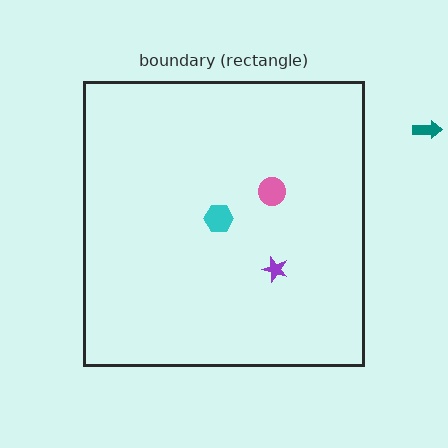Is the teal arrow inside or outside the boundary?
Outside.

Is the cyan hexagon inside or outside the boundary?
Inside.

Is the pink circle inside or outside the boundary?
Inside.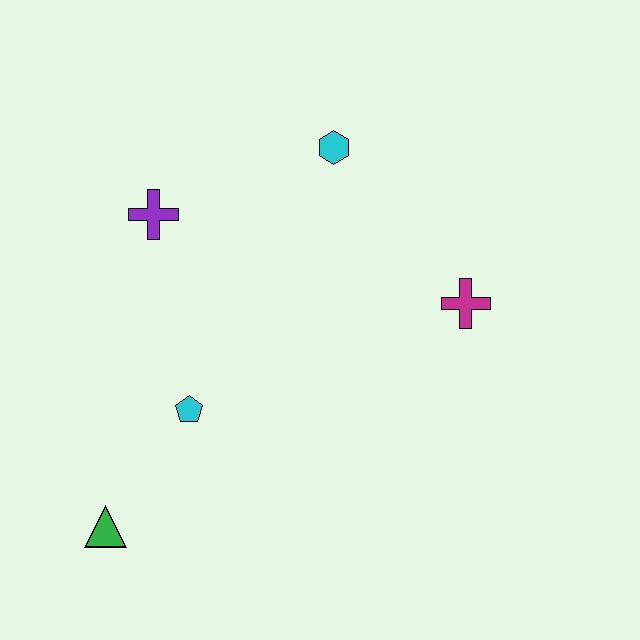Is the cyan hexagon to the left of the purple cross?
No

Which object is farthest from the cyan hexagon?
The green triangle is farthest from the cyan hexagon.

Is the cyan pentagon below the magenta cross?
Yes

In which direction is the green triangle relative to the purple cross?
The green triangle is below the purple cross.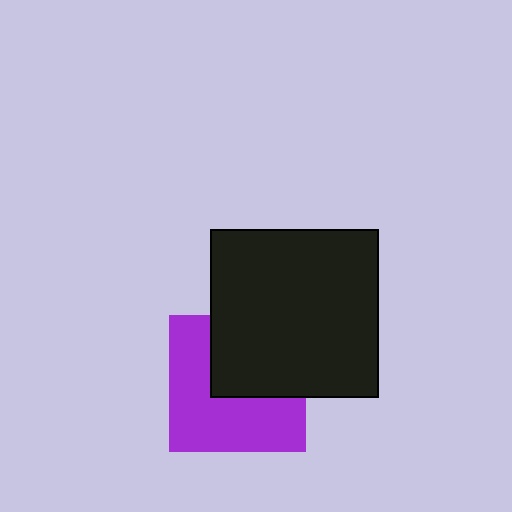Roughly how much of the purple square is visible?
About half of it is visible (roughly 57%).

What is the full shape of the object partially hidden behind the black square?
The partially hidden object is a purple square.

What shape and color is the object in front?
The object in front is a black square.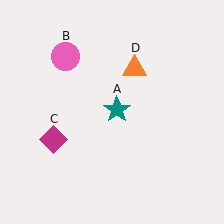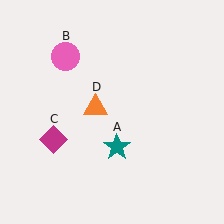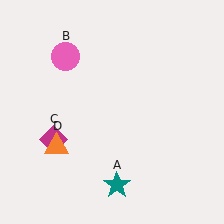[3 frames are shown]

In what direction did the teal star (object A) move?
The teal star (object A) moved down.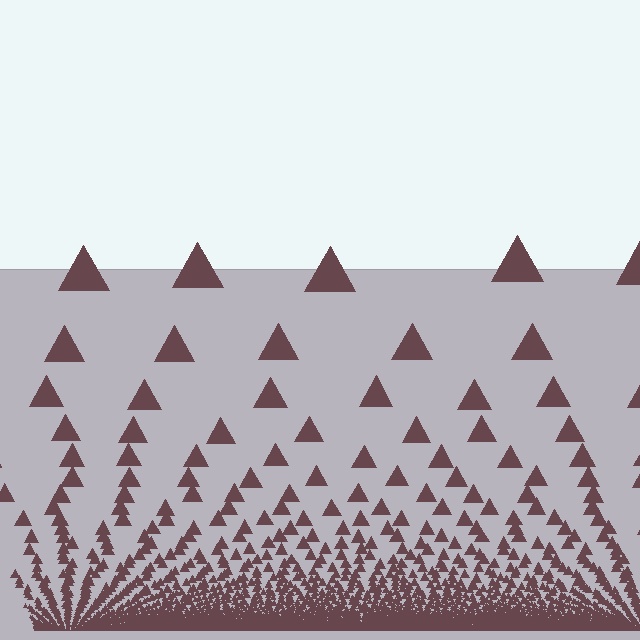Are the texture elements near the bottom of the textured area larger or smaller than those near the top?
Smaller. The gradient is inverted — elements near the bottom are smaller and denser.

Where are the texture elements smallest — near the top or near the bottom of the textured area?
Near the bottom.